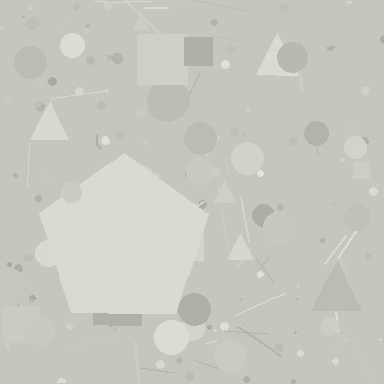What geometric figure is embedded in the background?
A pentagon is embedded in the background.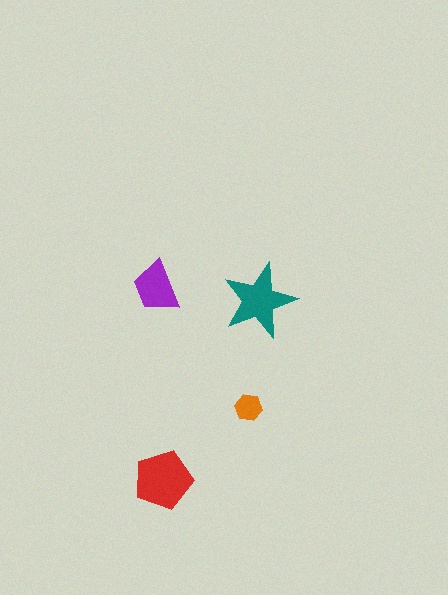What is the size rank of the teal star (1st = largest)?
2nd.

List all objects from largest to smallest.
The red pentagon, the teal star, the purple trapezoid, the orange hexagon.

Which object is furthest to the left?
The purple trapezoid is leftmost.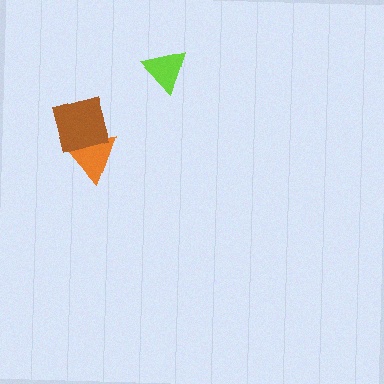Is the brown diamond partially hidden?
No, no other shape covers it.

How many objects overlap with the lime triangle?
0 objects overlap with the lime triangle.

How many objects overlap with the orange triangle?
1 object overlaps with the orange triangle.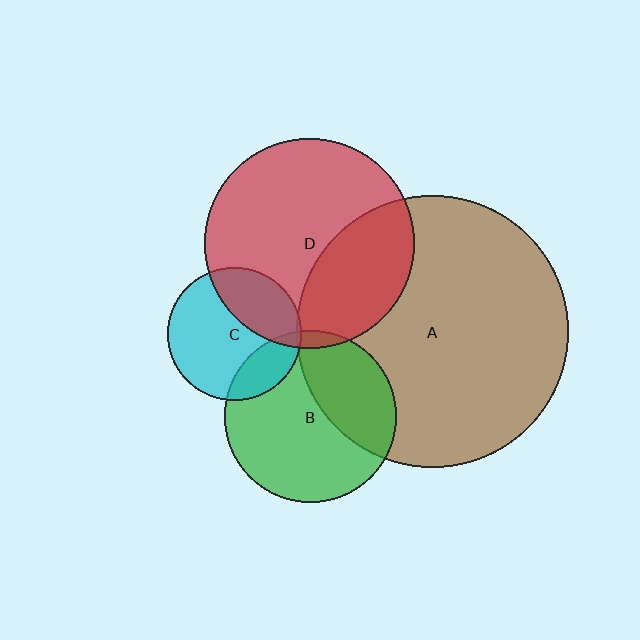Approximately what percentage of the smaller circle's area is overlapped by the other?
Approximately 5%.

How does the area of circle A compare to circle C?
Approximately 4.2 times.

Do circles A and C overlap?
Yes.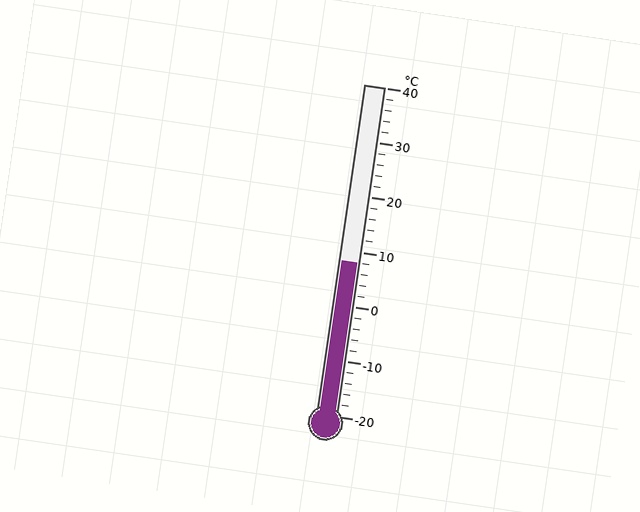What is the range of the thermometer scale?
The thermometer scale ranges from -20°C to 40°C.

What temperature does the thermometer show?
The thermometer shows approximately 8°C.